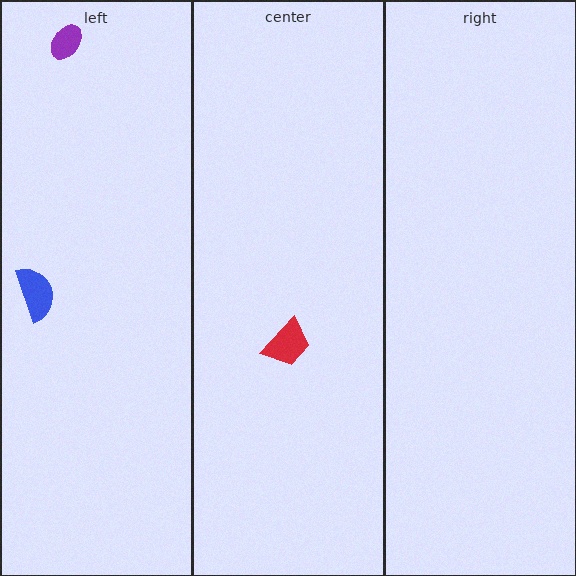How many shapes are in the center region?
1.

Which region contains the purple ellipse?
The left region.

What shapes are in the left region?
The purple ellipse, the blue semicircle.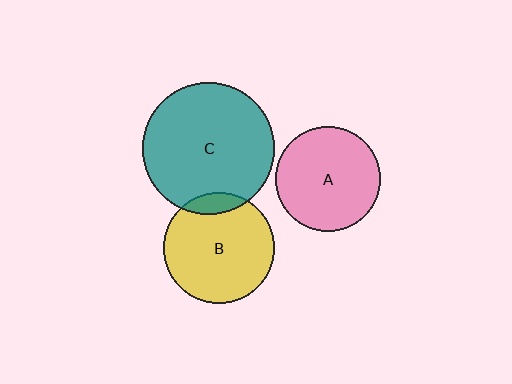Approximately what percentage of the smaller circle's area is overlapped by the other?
Approximately 10%.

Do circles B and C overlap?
Yes.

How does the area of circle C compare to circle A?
Approximately 1.6 times.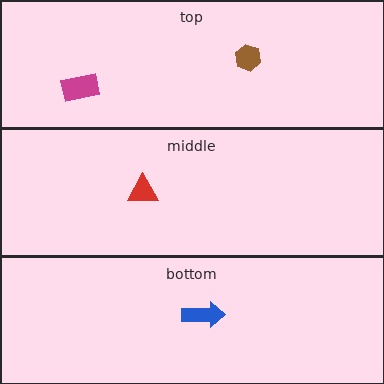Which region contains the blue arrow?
The bottom region.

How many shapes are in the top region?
2.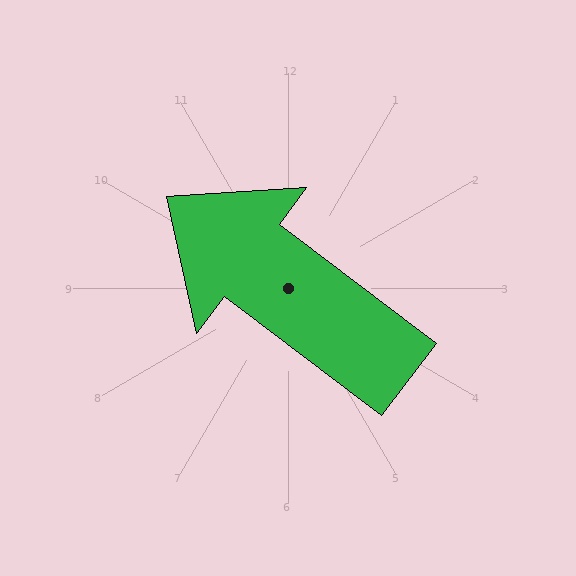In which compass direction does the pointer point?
Northwest.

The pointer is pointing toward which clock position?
Roughly 10 o'clock.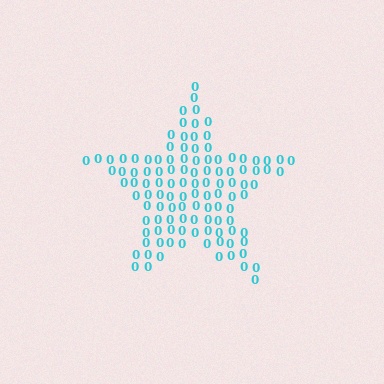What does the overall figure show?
The overall figure shows a star.